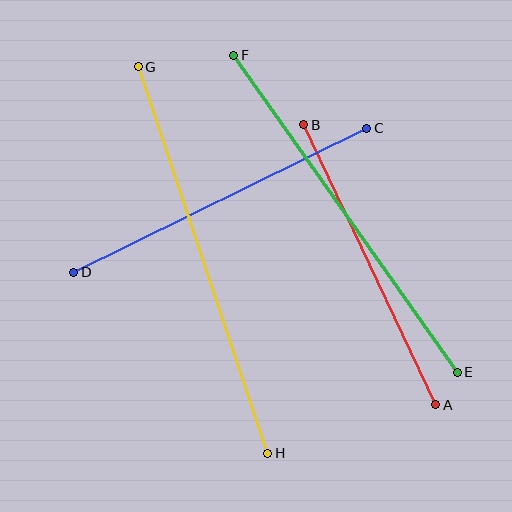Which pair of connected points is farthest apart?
Points G and H are farthest apart.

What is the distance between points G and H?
The distance is approximately 408 pixels.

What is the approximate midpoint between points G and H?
The midpoint is at approximately (203, 260) pixels.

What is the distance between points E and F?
The distance is approximately 388 pixels.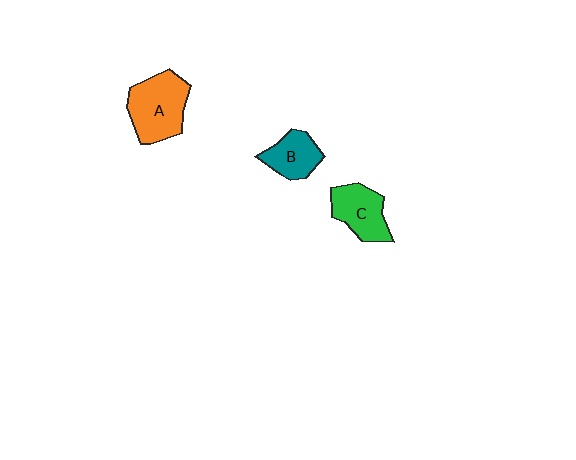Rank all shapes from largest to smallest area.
From largest to smallest: A (orange), C (green), B (teal).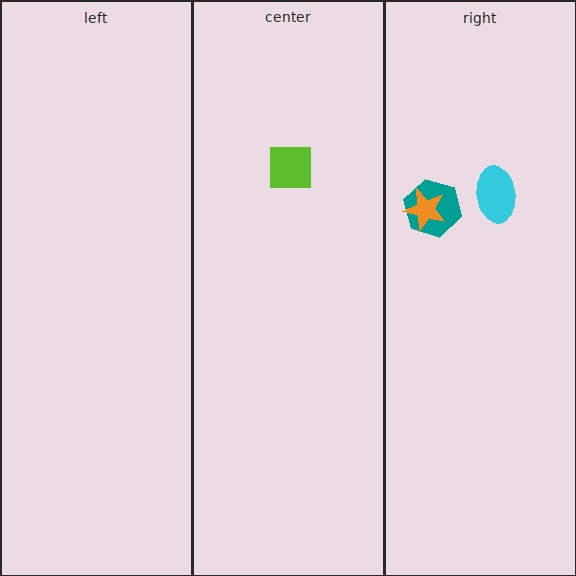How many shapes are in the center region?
1.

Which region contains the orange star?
The right region.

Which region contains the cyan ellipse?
The right region.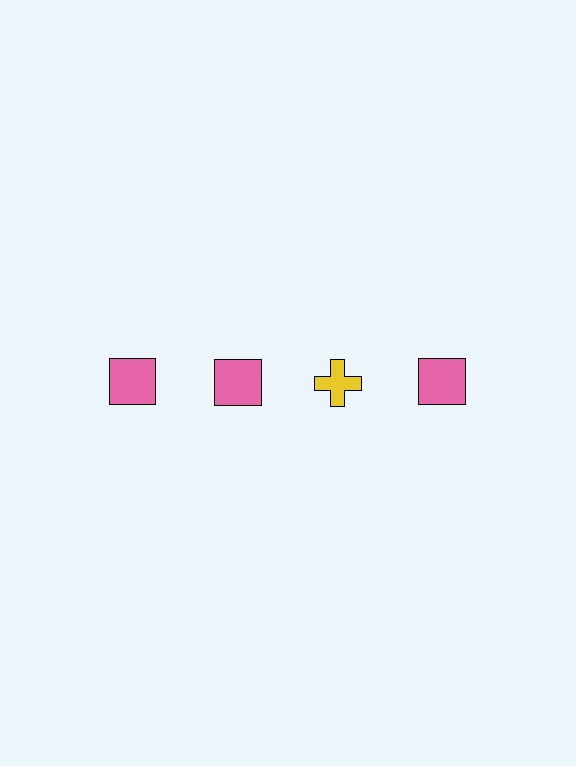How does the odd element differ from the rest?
It differs in both color (yellow instead of pink) and shape (cross instead of square).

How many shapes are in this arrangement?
There are 4 shapes arranged in a grid pattern.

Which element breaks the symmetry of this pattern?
The yellow cross in the top row, center column breaks the symmetry. All other shapes are pink squares.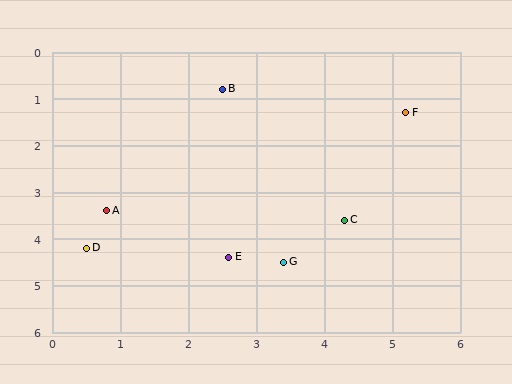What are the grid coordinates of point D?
Point D is at approximately (0.5, 4.2).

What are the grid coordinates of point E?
Point E is at approximately (2.6, 4.4).